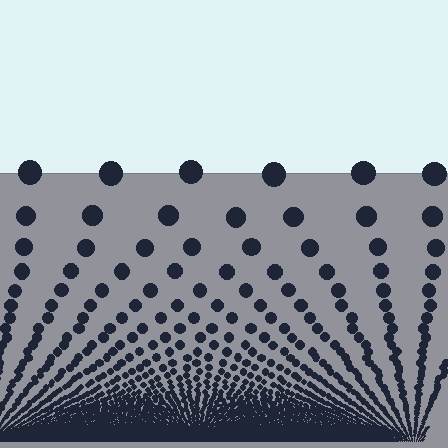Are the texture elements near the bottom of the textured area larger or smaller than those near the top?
Smaller. The gradient is inverted — elements near the bottom are smaller and denser.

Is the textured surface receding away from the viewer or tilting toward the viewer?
The surface appears to tilt toward the viewer. Texture elements get larger and sparser toward the top.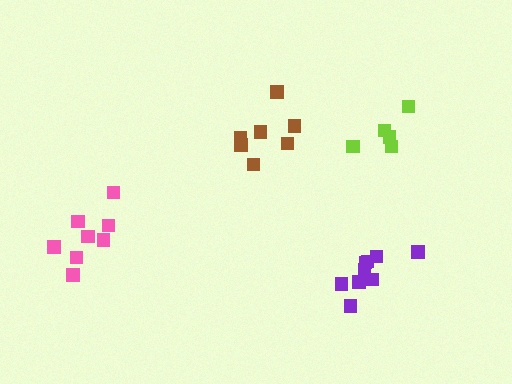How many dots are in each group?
Group 1: 5 dots, Group 2: 9 dots, Group 3: 7 dots, Group 4: 8 dots (29 total).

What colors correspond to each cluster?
The clusters are colored: lime, purple, brown, pink.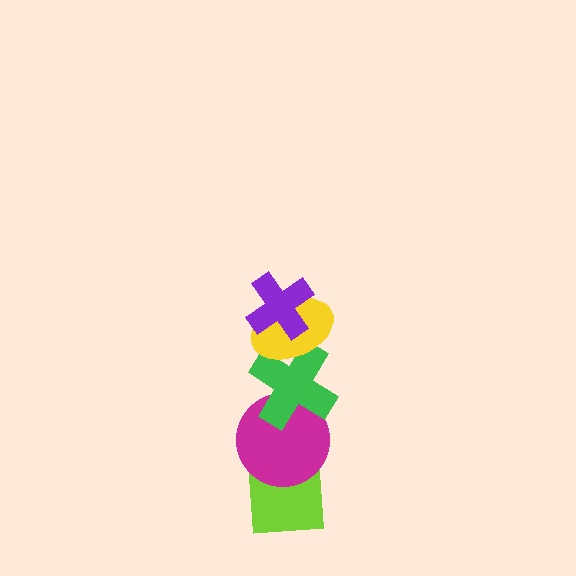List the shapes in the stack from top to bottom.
From top to bottom: the purple cross, the yellow ellipse, the green cross, the magenta circle, the lime square.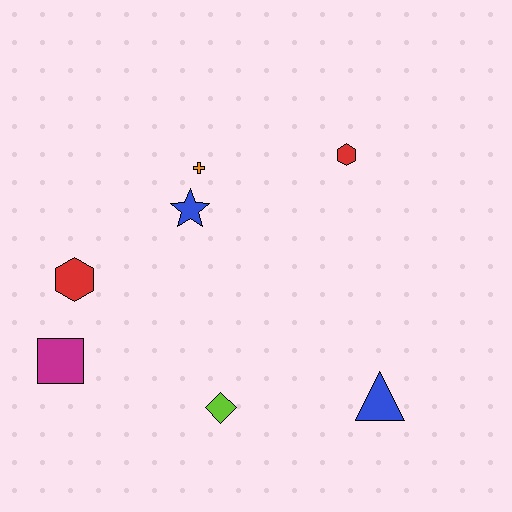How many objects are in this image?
There are 7 objects.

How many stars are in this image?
There is 1 star.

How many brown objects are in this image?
There are no brown objects.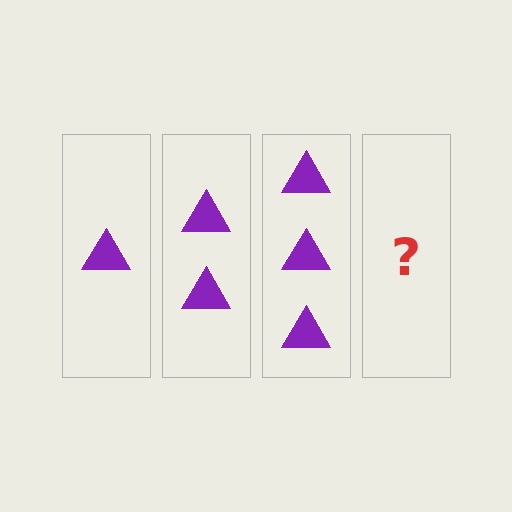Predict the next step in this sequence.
The next step is 4 triangles.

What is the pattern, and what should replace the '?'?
The pattern is that each step adds one more triangle. The '?' should be 4 triangles.